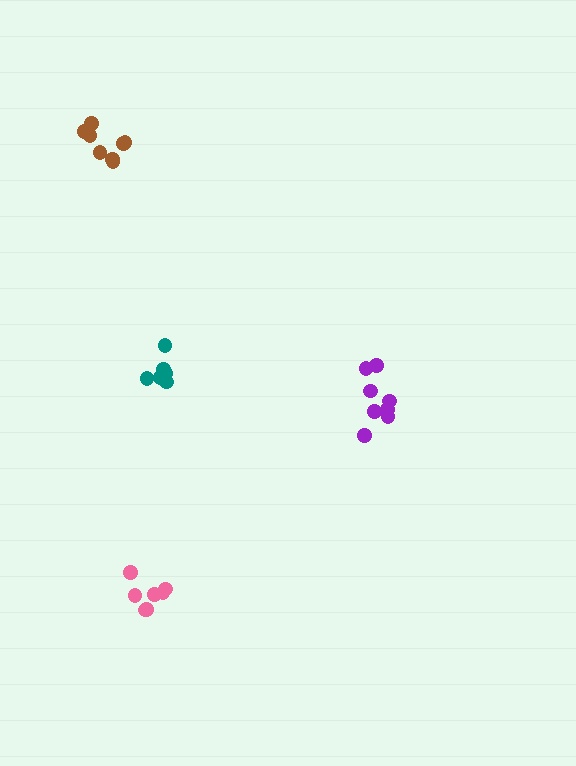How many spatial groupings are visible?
There are 4 spatial groupings.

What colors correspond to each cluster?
The clusters are colored: purple, teal, brown, pink.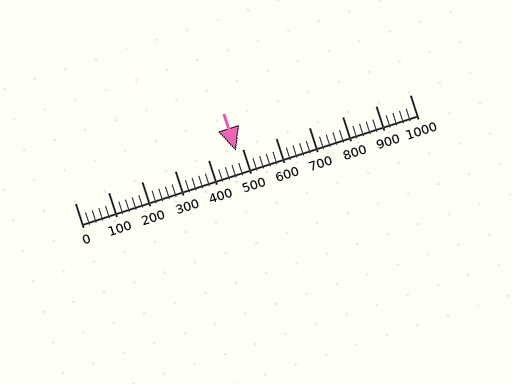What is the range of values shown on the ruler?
The ruler shows values from 0 to 1000.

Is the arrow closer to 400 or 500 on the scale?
The arrow is closer to 500.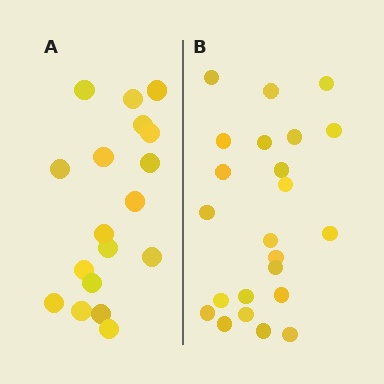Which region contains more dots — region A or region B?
Region B (the right region) has more dots.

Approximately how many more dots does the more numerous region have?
Region B has about 5 more dots than region A.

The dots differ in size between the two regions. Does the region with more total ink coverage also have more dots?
No. Region A has more total ink coverage because its dots are larger, but region B actually contains more individual dots. Total area can be misleading — the number of items is what matters here.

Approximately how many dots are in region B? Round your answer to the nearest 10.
About 20 dots. (The exact count is 23, which rounds to 20.)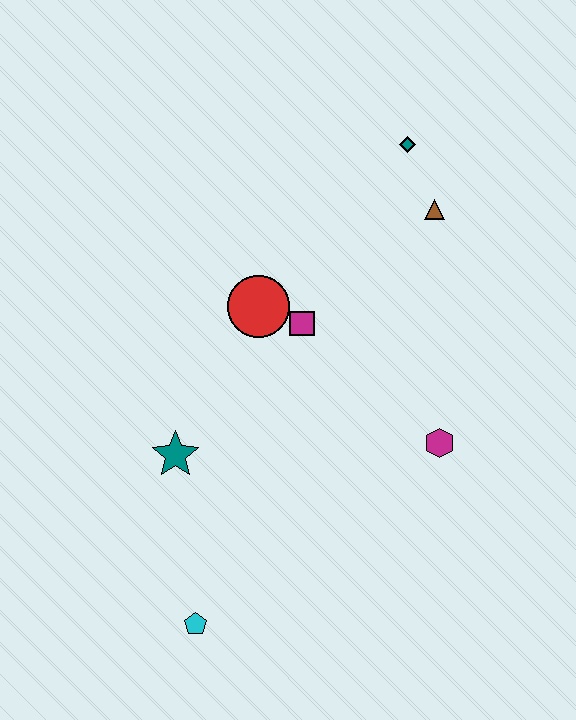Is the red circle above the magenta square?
Yes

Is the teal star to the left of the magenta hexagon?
Yes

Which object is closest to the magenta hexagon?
The magenta square is closest to the magenta hexagon.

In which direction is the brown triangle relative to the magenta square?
The brown triangle is to the right of the magenta square.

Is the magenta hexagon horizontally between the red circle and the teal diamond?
No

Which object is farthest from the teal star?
The teal diamond is farthest from the teal star.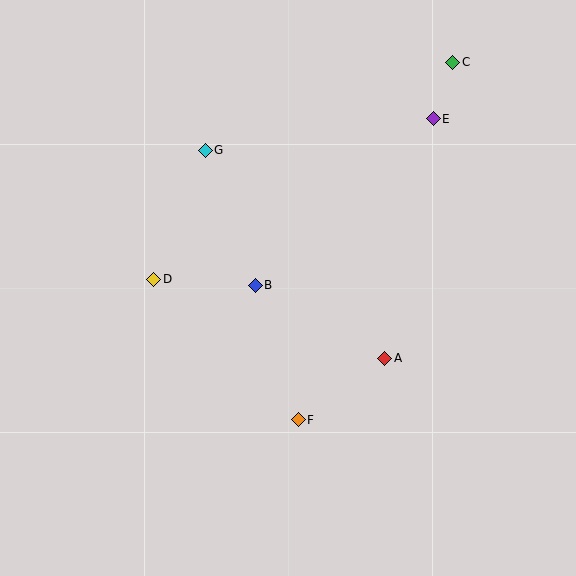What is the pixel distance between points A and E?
The distance between A and E is 244 pixels.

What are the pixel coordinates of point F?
Point F is at (298, 420).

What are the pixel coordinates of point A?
Point A is at (385, 358).